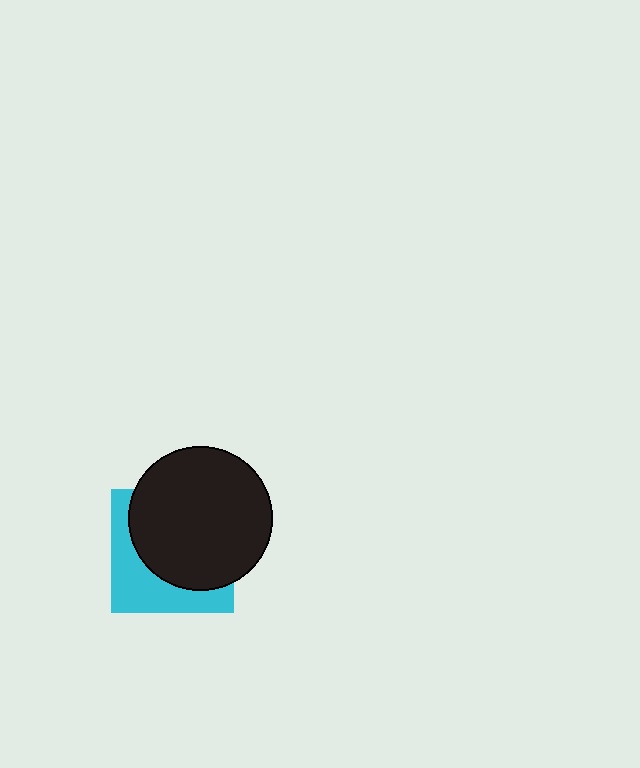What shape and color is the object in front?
The object in front is a black circle.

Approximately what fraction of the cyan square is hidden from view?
Roughly 62% of the cyan square is hidden behind the black circle.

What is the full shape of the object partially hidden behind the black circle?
The partially hidden object is a cyan square.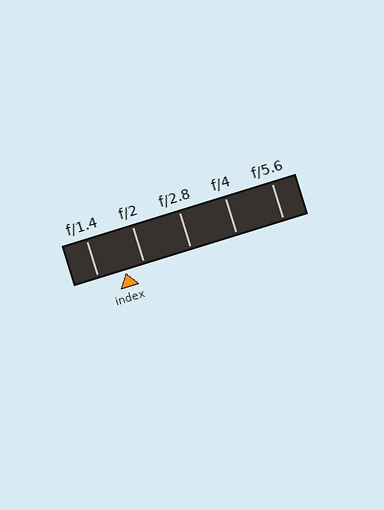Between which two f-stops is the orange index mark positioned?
The index mark is between f/1.4 and f/2.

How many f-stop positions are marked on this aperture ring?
There are 5 f-stop positions marked.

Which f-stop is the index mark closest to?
The index mark is closest to f/2.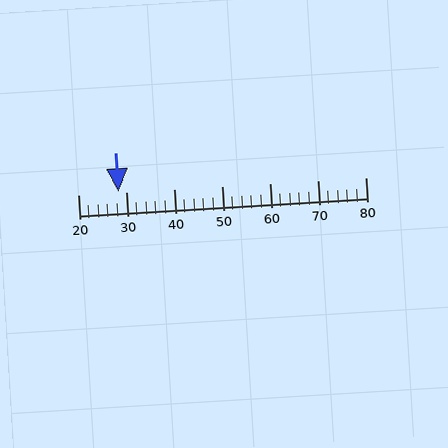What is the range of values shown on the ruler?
The ruler shows values from 20 to 80.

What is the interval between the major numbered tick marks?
The major tick marks are spaced 10 units apart.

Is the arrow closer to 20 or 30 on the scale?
The arrow is closer to 30.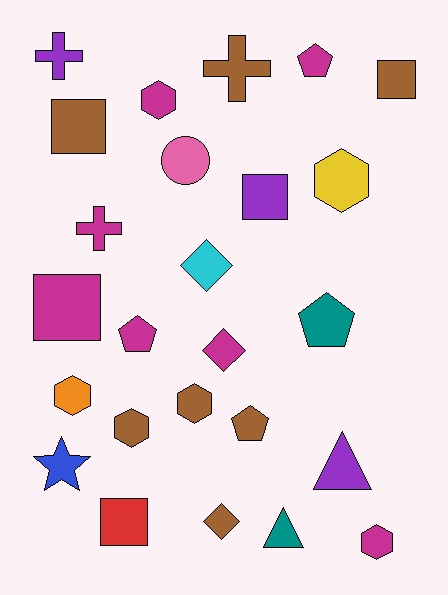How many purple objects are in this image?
There are 3 purple objects.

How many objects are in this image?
There are 25 objects.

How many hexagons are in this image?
There are 6 hexagons.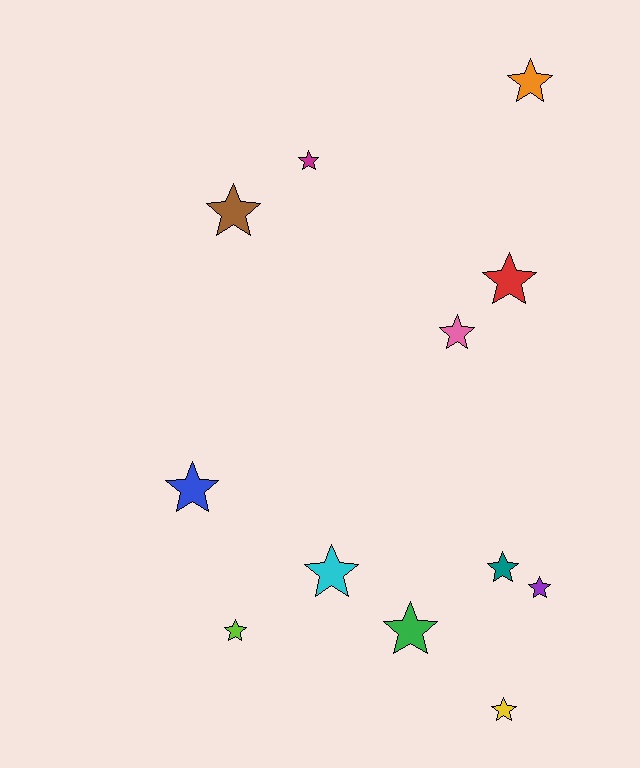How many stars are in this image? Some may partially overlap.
There are 12 stars.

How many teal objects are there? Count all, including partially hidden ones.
There is 1 teal object.